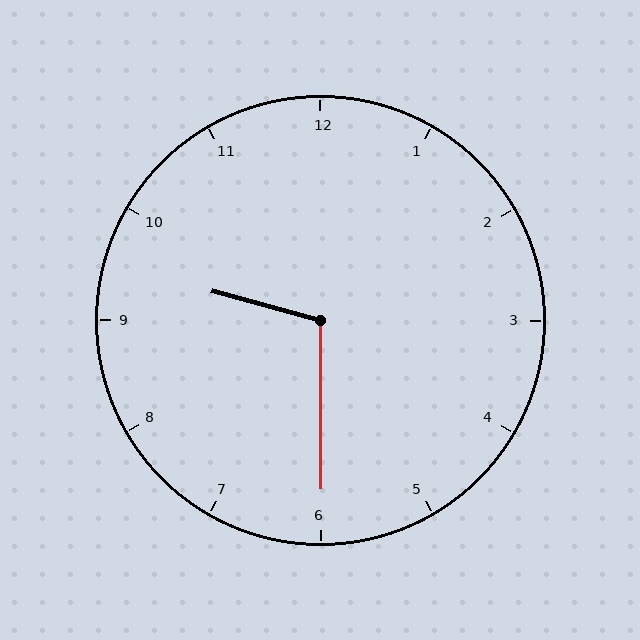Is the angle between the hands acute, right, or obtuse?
It is obtuse.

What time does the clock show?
9:30.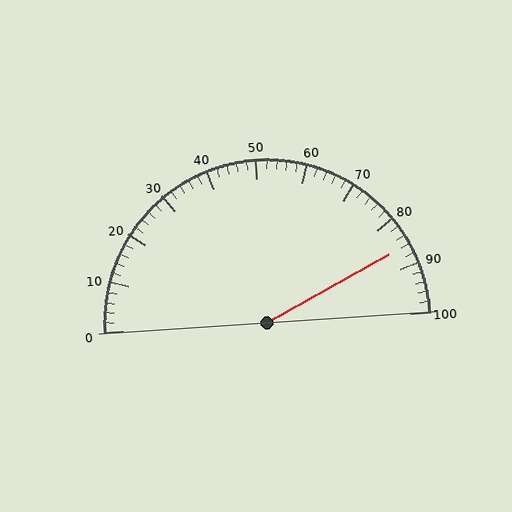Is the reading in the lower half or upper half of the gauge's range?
The reading is in the upper half of the range (0 to 100).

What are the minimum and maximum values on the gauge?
The gauge ranges from 0 to 100.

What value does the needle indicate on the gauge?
The needle indicates approximately 86.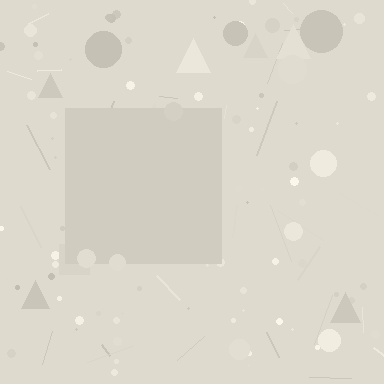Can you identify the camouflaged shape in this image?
The camouflaged shape is a square.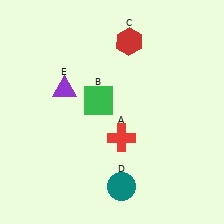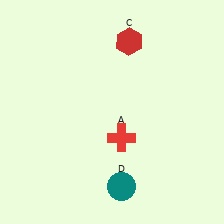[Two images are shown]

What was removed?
The green square (B), the purple triangle (E) were removed in Image 2.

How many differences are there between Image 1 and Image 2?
There are 2 differences between the two images.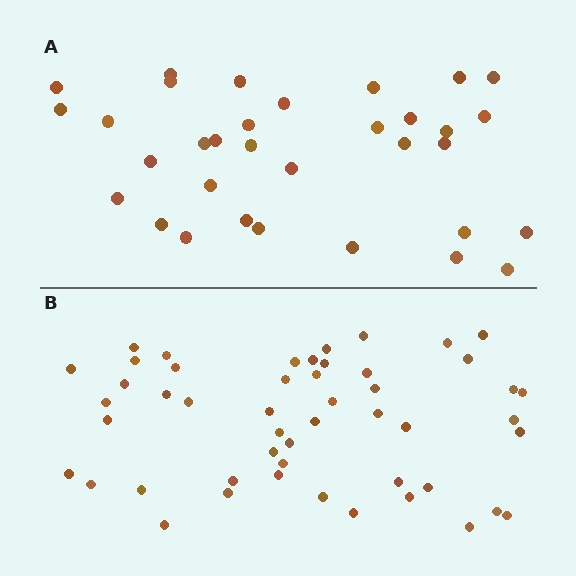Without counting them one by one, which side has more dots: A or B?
Region B (the bottom region) has more dots.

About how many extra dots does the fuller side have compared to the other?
Region B has approximately 15 more dots than region A.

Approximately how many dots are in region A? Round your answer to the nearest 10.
About 30 dots. (The exact count is 33, which rounds to 30.)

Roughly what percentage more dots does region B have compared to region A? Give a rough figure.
About 50% more.